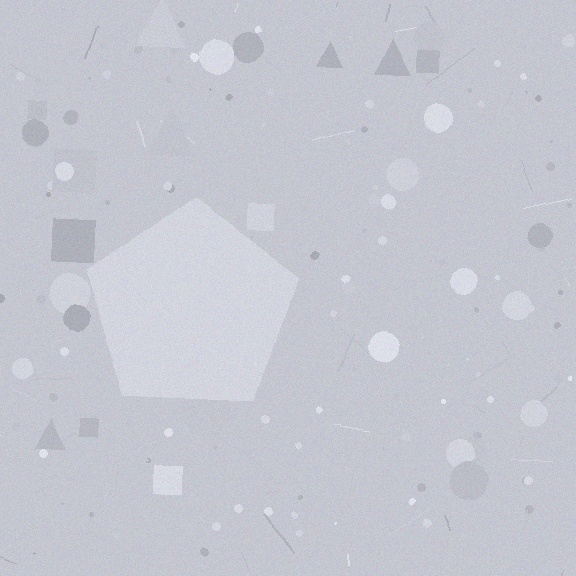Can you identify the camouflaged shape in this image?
The camouflaged shape is a pentagon.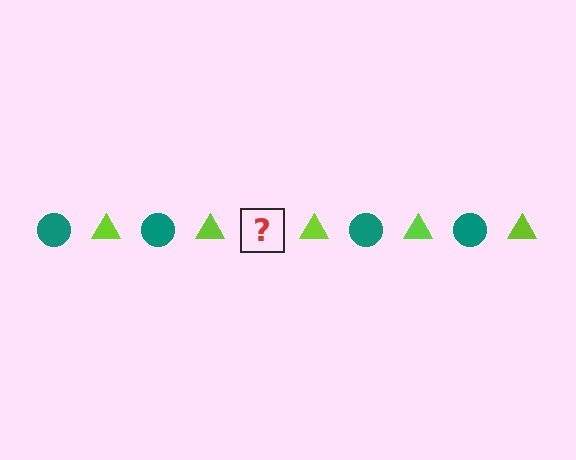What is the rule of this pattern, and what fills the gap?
The rule is that the pattern alternates between teal circle and lime triangle. The gap should be filled with a teal circle.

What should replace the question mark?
The question mark should be replaced with a teal circle.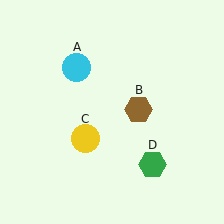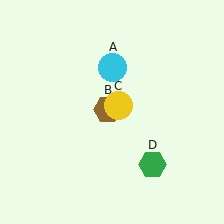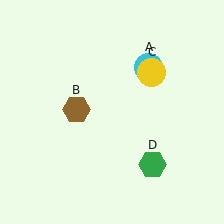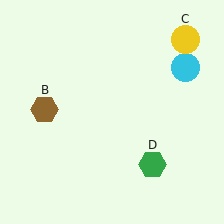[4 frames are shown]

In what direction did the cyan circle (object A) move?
The cyan circle (object A) moved right.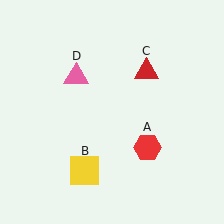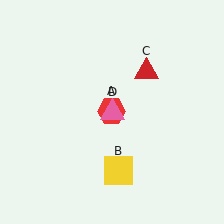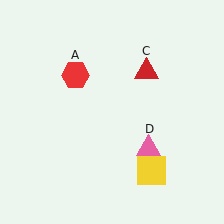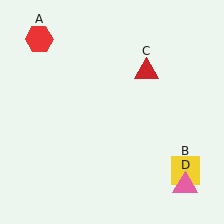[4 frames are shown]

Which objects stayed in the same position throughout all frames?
Red triangle (object C) remained stationary.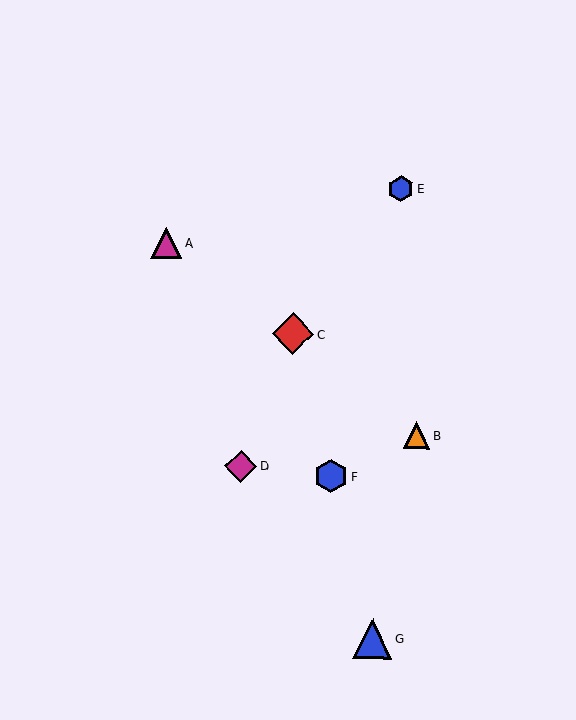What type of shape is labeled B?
Shape B is an orange triangle.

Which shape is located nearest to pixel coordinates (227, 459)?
The magenta diamond (labeled D) at (241, 466) is nearest to that location.